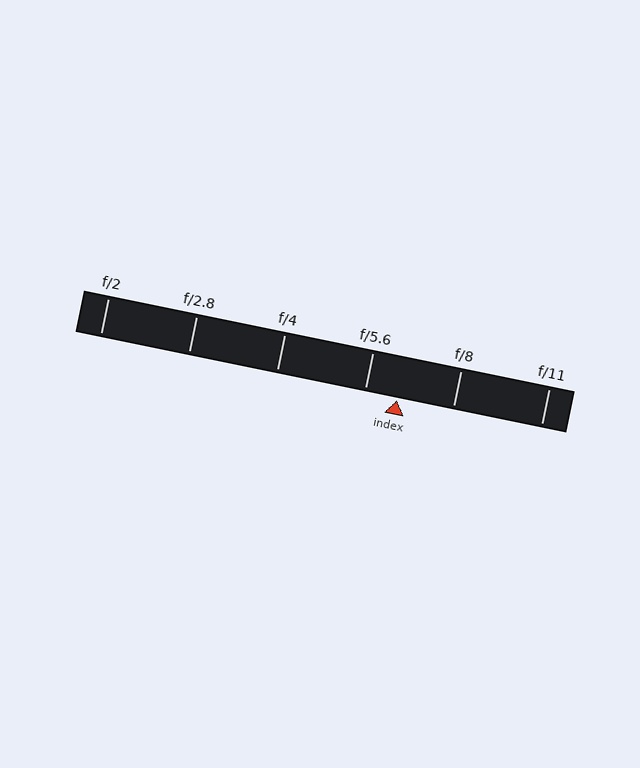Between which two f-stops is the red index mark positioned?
The index mark is between f/5.6 and f/8.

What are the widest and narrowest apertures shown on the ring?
The widest aperture shown is f/2 and the narrowest is f/11.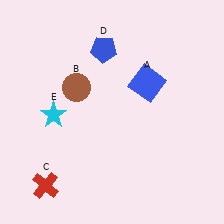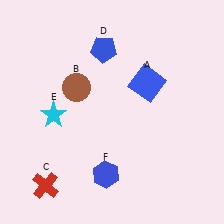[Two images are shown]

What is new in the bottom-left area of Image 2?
A blue hexagon (F) was added in the bottom-left area of Image 2.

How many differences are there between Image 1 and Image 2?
There is 1 difference between the two images.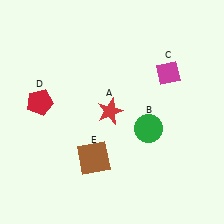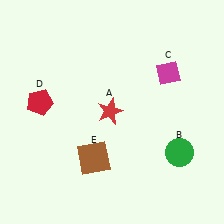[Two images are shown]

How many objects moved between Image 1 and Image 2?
1 object moved between the two images.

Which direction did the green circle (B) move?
The green circle (B) moved right.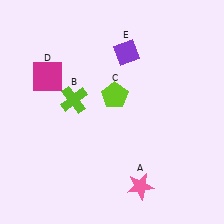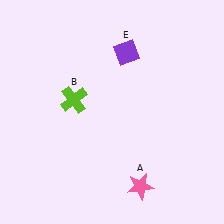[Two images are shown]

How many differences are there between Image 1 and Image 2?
There are 2 differences between the two images.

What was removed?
The magenta square (D), the lime pentagon (C) were removed in Image 2.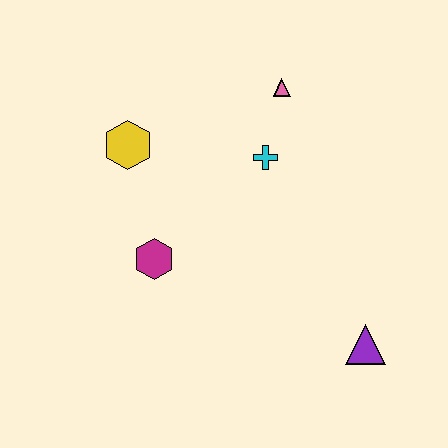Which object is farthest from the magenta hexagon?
The purple triangle is farthest from the magenta hexagon.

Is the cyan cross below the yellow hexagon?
Yes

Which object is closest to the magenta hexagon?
The yellow hexagon is closest to the magenta hexagon.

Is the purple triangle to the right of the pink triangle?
Yes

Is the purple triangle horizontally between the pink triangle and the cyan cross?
No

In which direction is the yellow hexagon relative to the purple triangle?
The yellow hexagon is to the left of the purple triangle.